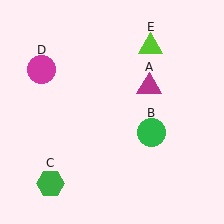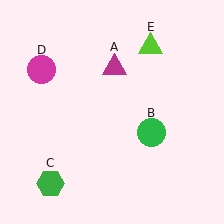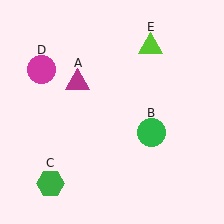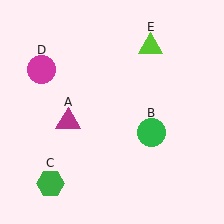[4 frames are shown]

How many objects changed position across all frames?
1 object changed position: magenta triangle (object A).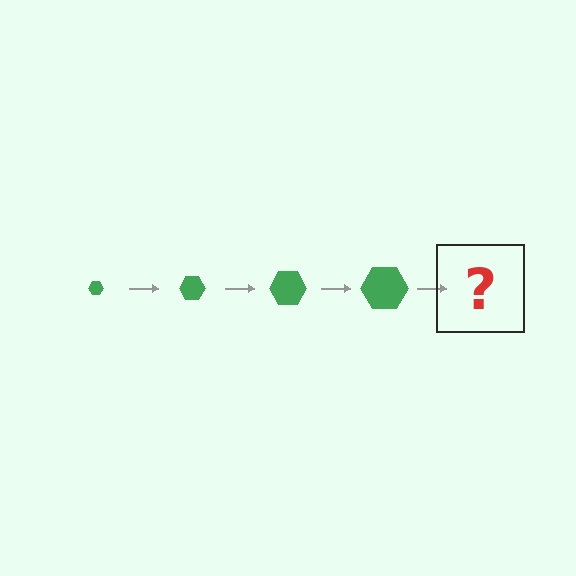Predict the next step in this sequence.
The next step is a green hexagon, larger than the previous one.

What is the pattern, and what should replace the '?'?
The pattern is that the hexagon gets progressively larger each step. The '?' should be a green hexagon, larger than the previous one.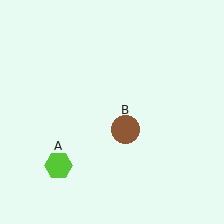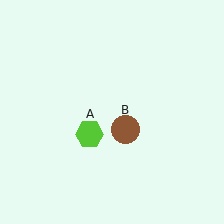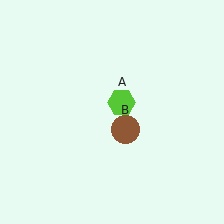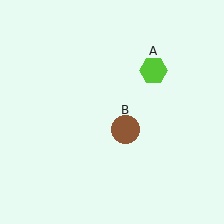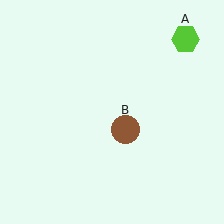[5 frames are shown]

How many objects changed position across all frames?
1 object changed position: lime hexagon (object A).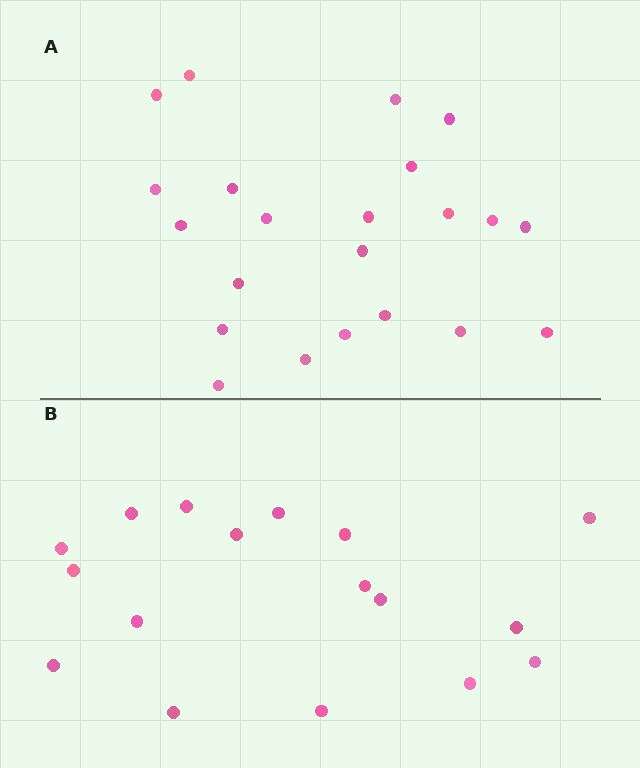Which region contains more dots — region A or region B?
Region A (the top region) has more dots.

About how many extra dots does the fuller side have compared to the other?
Region A has about 5 more dots than region B.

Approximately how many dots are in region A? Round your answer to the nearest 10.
About 20 dots. (The exact count is 22, which rounds to 20.)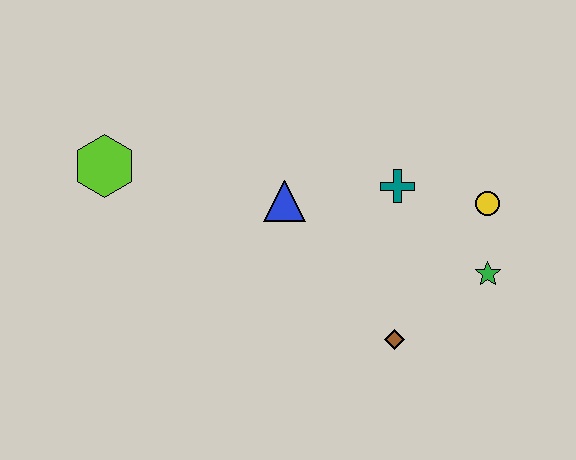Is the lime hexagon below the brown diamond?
No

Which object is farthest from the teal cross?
The lime hexagon is farthest from the teal cross.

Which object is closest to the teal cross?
The yellow circle is closest to the teal cross.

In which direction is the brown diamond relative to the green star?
The brown diamond is to the left of the green star.